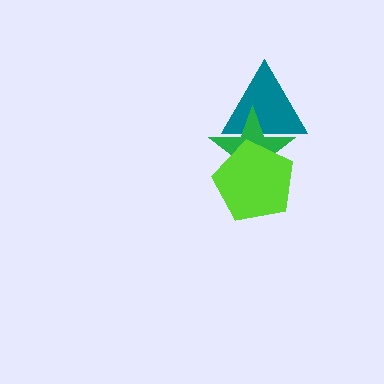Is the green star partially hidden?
Yes, it is partially covered by another shape.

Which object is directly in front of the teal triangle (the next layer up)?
The green star is directly in front of the teal triangle.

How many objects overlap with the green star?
2 objects overlap with the green star.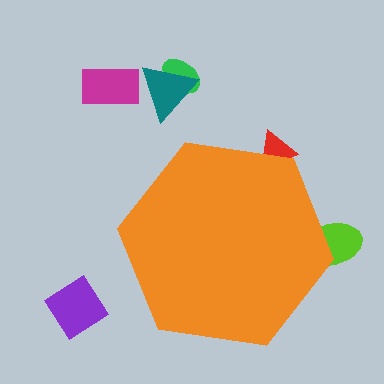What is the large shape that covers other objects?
An orange hexagon.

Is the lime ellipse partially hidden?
Yes, the lime ellipse is partially hidden behind the orange hexagon.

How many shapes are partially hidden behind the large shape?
2 shapes are partially hidden.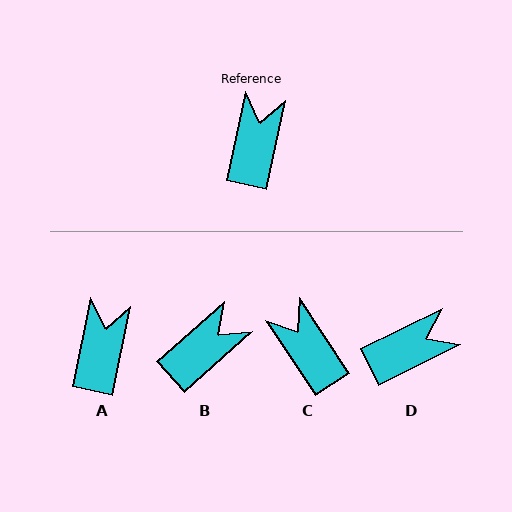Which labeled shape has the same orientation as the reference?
A.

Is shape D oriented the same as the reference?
No, it is off by about 52 degrees.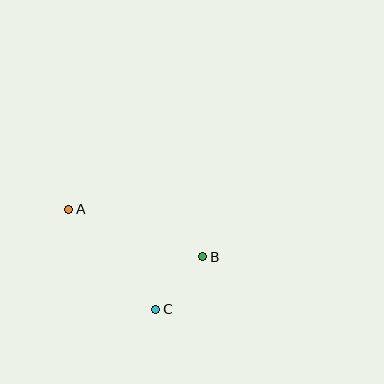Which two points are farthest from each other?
Points A and B are farthest from each other.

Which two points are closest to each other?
Points B and C are closest to each other.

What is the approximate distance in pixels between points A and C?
The distance between A and C is approximately 133 pixels.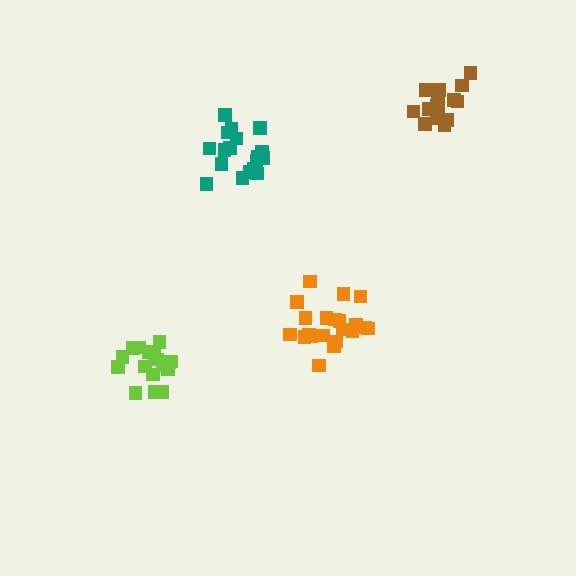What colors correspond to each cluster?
The clusters are colored: brown, orange, teal, lime.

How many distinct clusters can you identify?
There are 4 distinct clusters.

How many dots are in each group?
Group 1: 16 dots, Group 2: 21 dots, Group 3: 18 dots, Group 4: 18 dots (73 total).